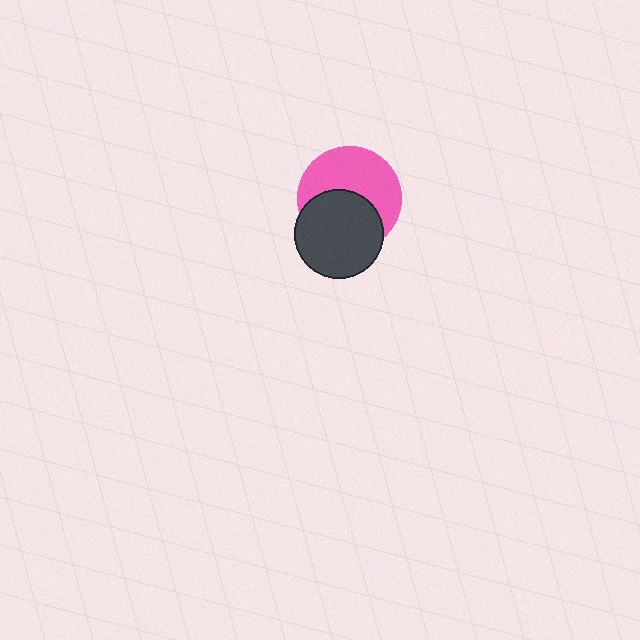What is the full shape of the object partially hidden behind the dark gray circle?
The partially hidden object is a pink circle.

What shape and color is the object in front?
The object in front is a dark gray circle.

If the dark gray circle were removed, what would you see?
You would see the complete pink circle.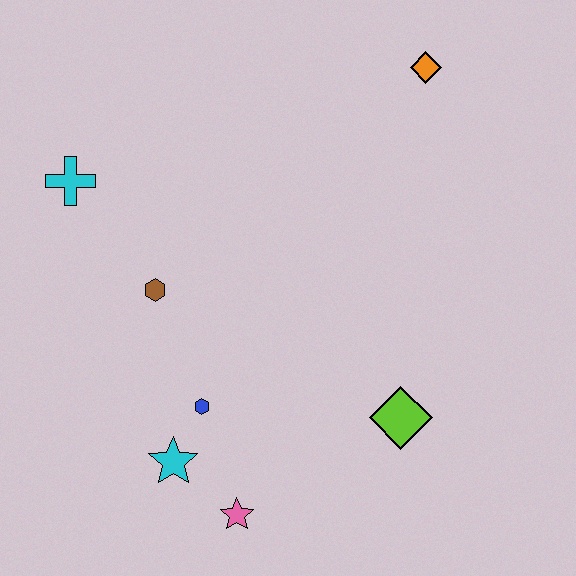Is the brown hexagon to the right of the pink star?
No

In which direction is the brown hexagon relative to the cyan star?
The brown hexagon is above the cyan star.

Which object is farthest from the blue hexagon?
The orange diamond is farthest from the blue hexagon.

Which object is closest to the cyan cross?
The brown hexagon is closest to the cyan cross.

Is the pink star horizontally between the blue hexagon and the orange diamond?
Yes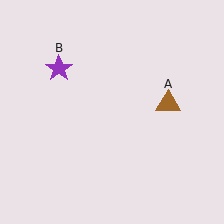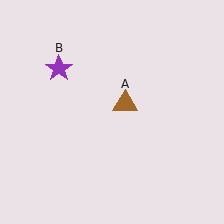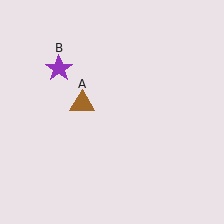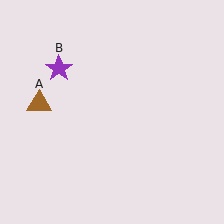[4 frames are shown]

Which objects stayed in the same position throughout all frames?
Purple star (object B) remained stationary.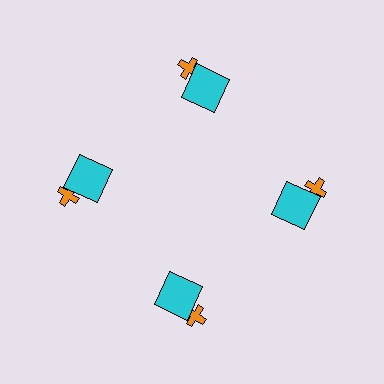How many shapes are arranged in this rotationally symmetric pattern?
There are 8 shapes, arranged in 4 groups of 2.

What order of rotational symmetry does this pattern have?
This pattern has 4-fold rotational symmetry.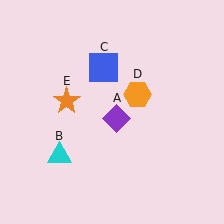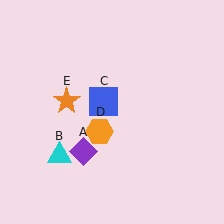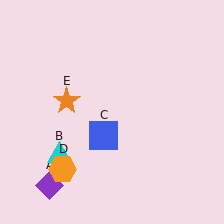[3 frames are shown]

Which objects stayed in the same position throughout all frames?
Cyan triangle (object B) and orange star (object E) remained stationary.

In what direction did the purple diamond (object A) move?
The purple diamond (object A) moved down and to the left.